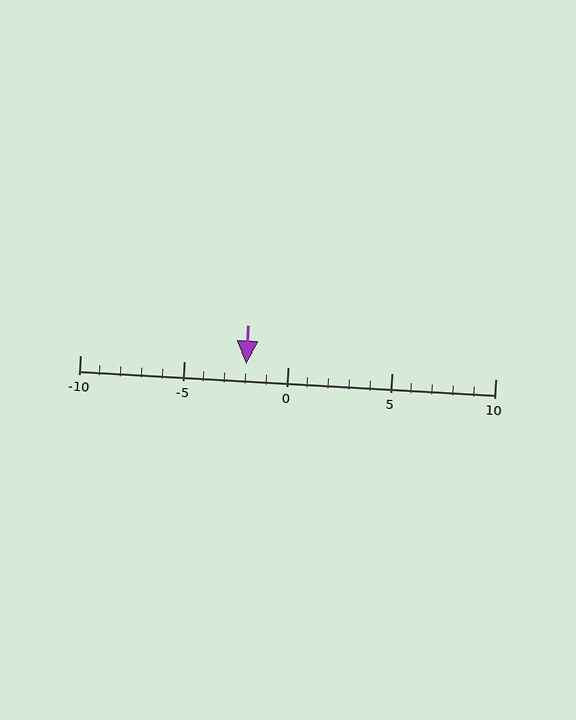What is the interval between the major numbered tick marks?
The major tick marks are spaced 5 units apart.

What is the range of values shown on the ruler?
The ruler shows values from -10 to 10.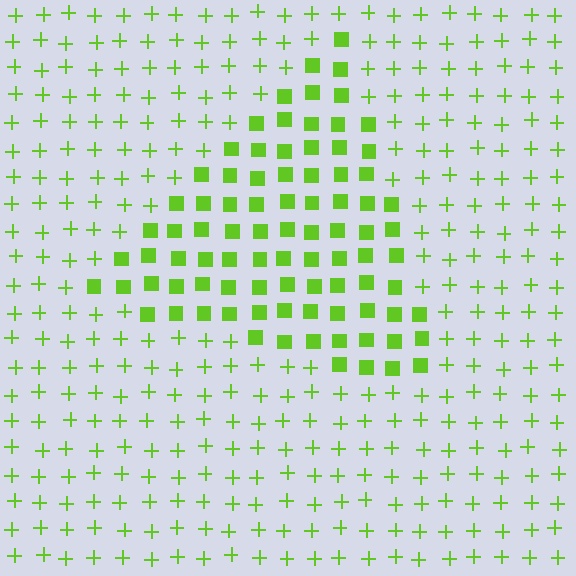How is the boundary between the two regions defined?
The boundary is defined by a change in element shape: squares inside vs. plus signs outside. All elements share the same color and spacing.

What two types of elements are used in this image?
The image uses squares inside the triangle region and plus signs outside it.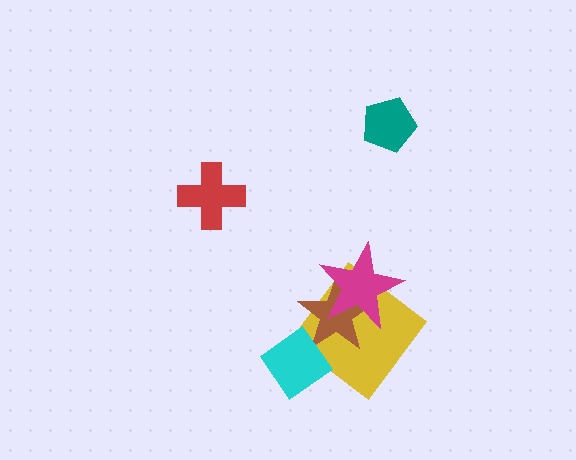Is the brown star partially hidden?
Yes, it is partially covered by another shape.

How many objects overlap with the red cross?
0 objects overlap with the red cross.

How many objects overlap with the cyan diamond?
0 objects overlap with the cyan diamond.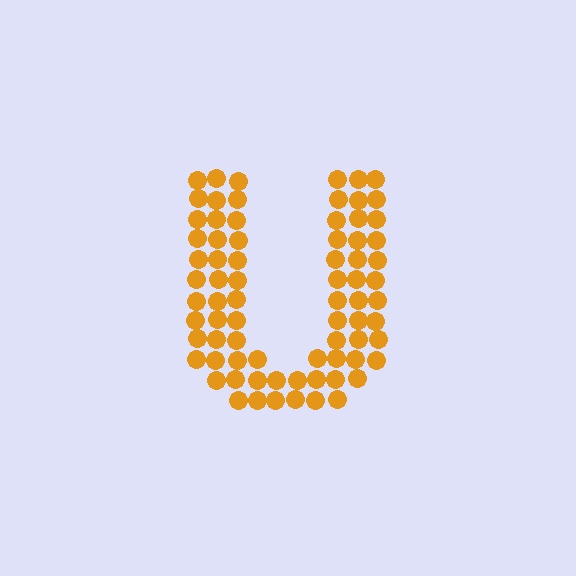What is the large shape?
The large shape is the letter U.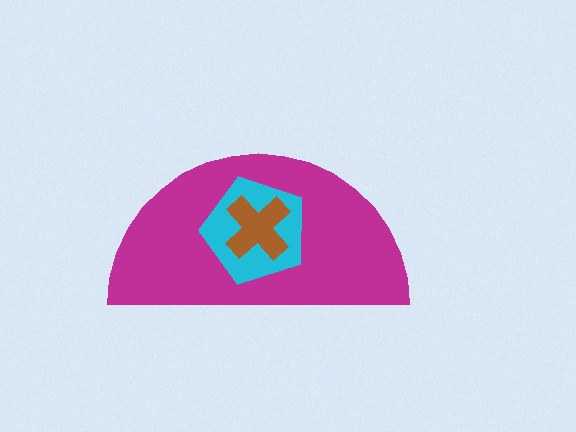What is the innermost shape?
The brown cross.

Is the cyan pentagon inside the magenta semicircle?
Yes.